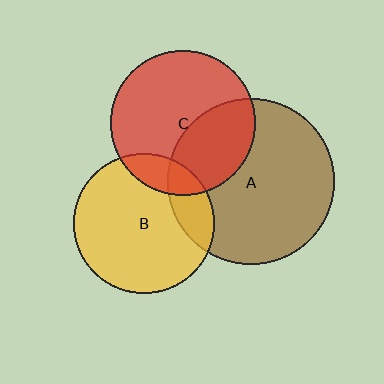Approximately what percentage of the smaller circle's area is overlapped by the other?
Approximately 15%.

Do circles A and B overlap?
Yes.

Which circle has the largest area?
Circle A (brown).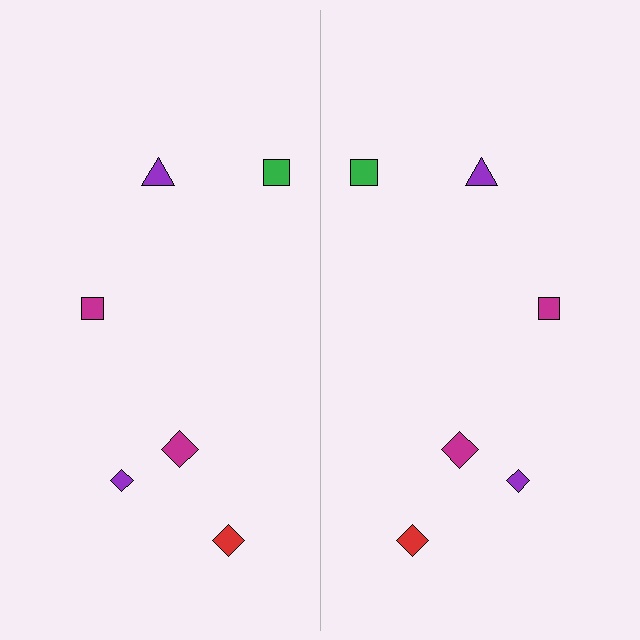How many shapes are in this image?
There are 12 shapes in this image.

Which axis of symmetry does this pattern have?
The pattern has a vertical axis of symmetry running through the center of the image.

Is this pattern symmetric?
Yes, this pattern has bilateral (reflection) symmetry.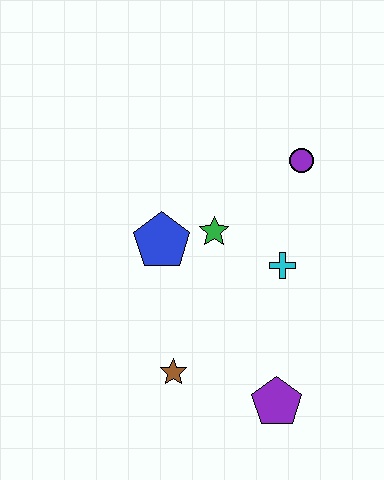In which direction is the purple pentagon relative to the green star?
The purple pentagon is below the green star.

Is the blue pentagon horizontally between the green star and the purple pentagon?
No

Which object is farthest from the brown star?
The purple circle is farthest from the brown star.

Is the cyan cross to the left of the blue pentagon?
No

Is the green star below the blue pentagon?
No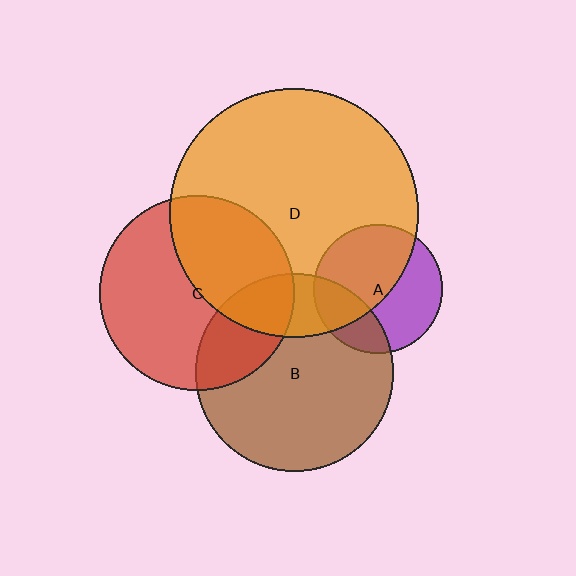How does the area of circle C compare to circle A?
Approximately 2.3 times.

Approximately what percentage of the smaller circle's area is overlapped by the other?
Approximately 55%.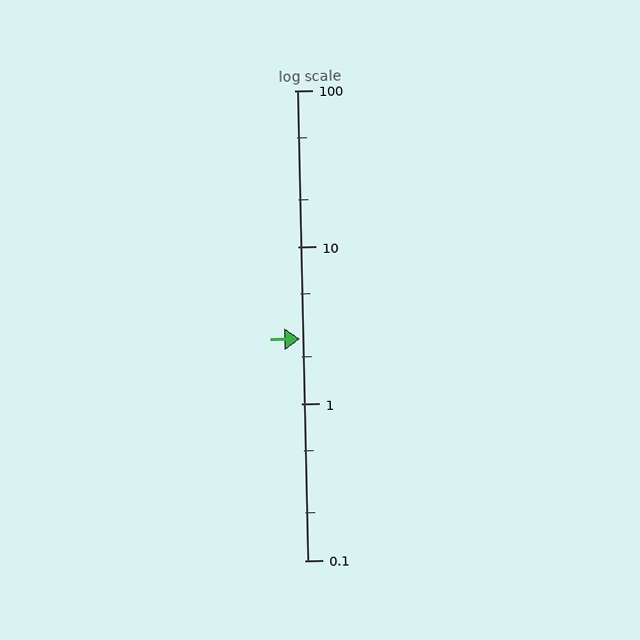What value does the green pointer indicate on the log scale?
The pointer indicates approximately 2.6.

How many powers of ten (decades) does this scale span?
The scale spans 3 decades, from 0.1 to 100.